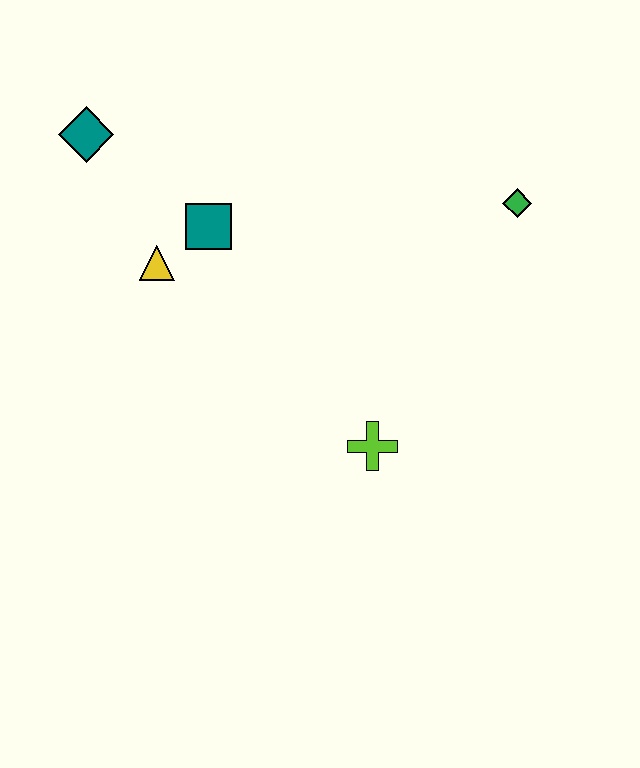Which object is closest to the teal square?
The yellow triangle is closest to the teal square.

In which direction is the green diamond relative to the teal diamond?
The green diamond is to the right of the teal diamond.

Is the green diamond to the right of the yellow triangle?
Yes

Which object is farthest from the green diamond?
The teal diamond is farthest from the green diamond.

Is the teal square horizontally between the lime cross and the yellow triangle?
Yes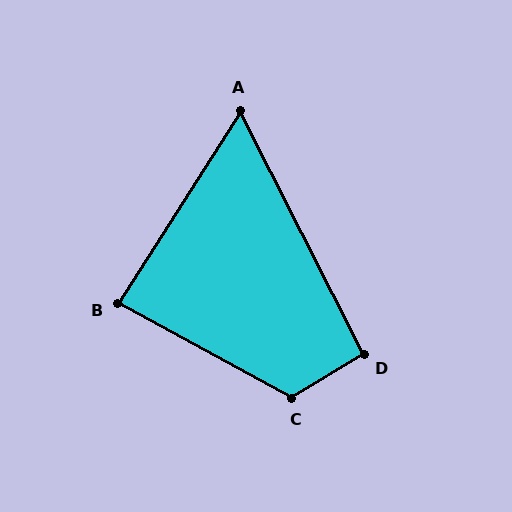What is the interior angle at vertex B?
Approximately 86 degrees (approximately right).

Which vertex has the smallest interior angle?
A, at approximately 59 degrees.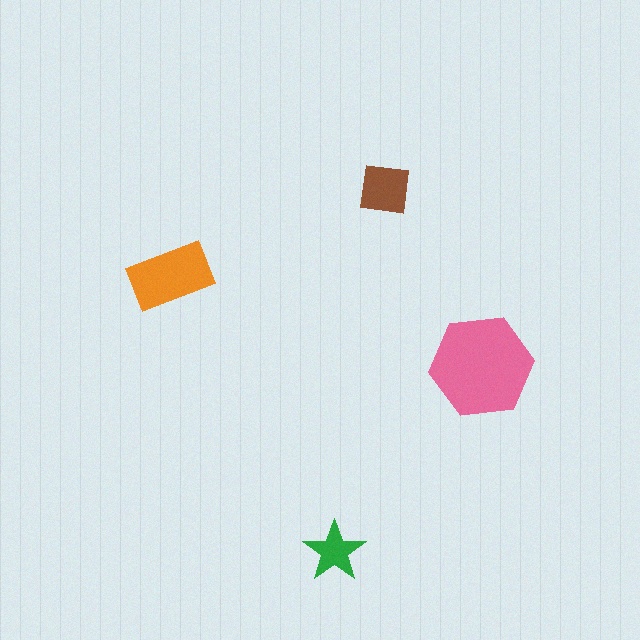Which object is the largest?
The pink hexagon.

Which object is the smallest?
The green star.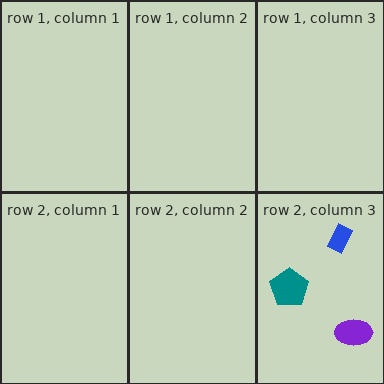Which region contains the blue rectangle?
The row 2, column 3 region.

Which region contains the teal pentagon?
The row 2, column 3 region.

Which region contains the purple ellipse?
The row 2, column 3 region.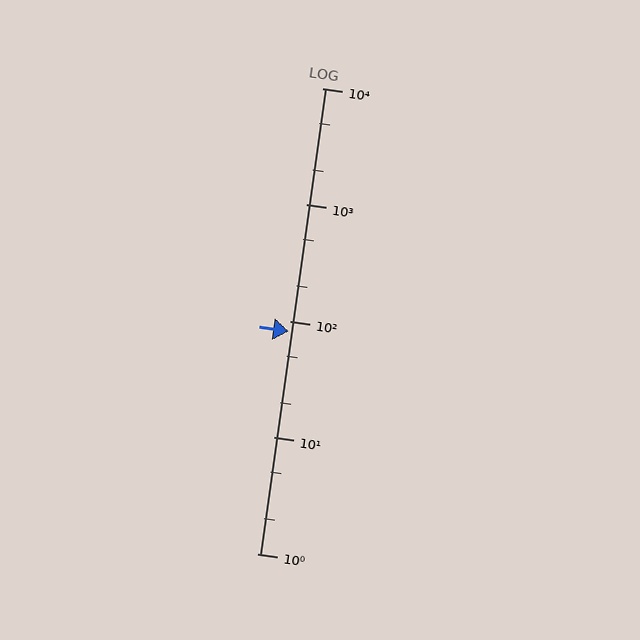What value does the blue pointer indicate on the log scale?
The pointer indicates approximately 81.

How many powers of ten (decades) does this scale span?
The scale spans 4 decades, from 1 to 10000.